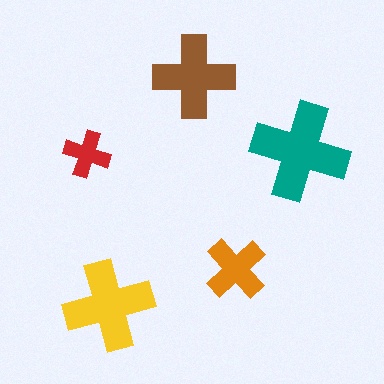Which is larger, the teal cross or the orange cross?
The teal one.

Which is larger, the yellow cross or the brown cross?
The yellow one.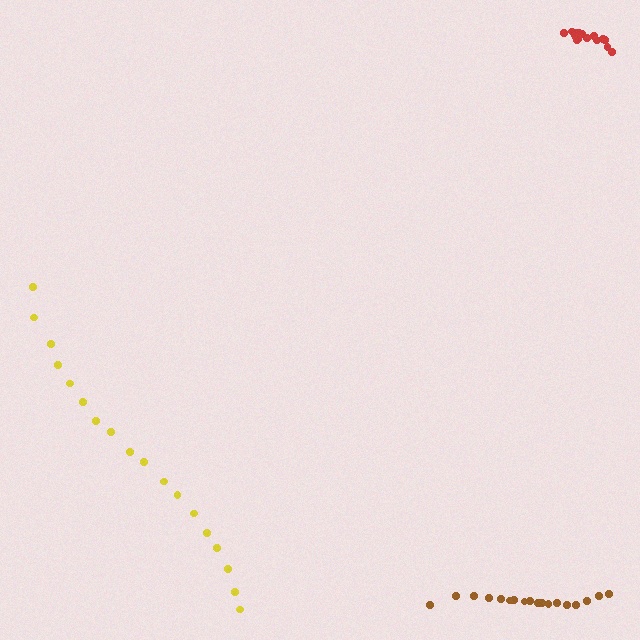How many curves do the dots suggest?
There are 3 distinct paths.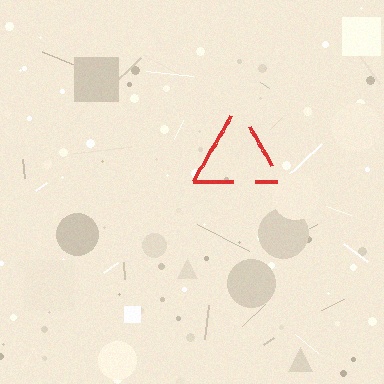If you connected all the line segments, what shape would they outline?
They would outline a triangle.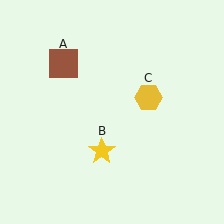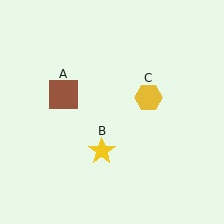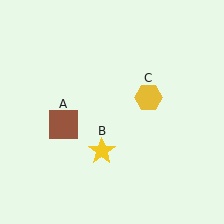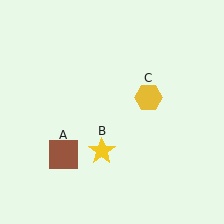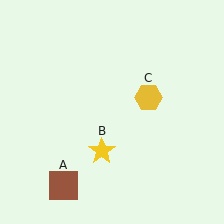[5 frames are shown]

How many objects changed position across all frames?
1 object changed position: brown square (object A).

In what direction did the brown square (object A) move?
The brown square (object A) moved down.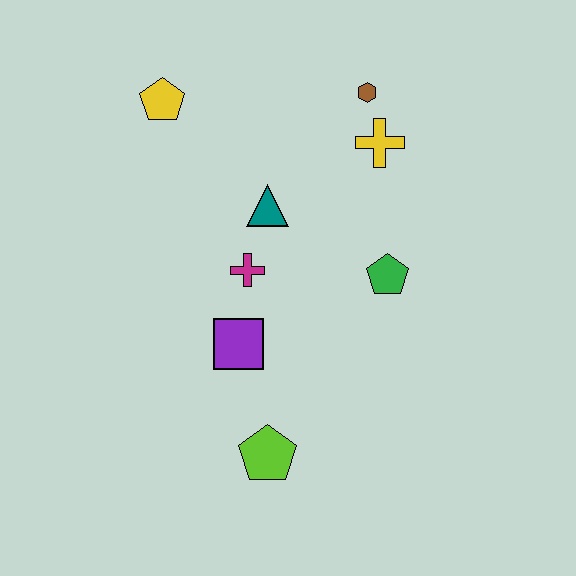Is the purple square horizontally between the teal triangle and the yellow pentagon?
Yes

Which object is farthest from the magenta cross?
The brown hexagon is farthest from the magenta cross.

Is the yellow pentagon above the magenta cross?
Yes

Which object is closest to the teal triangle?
The magenta cross is closest to the teal triangle.